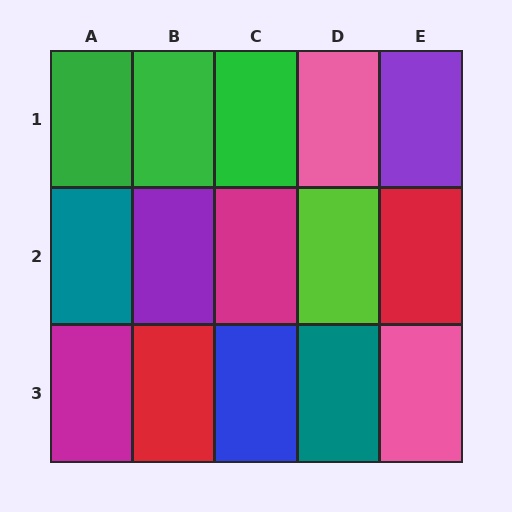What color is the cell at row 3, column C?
Blue.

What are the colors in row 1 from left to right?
Green, green, green, pink, purple.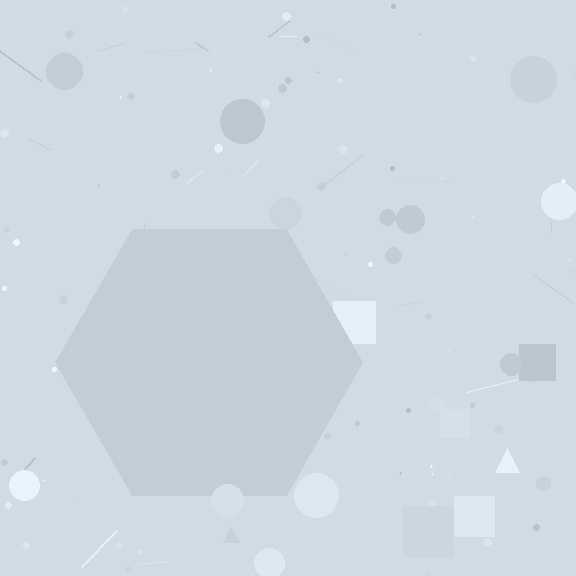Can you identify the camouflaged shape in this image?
The camouflaged shape is a hexagon.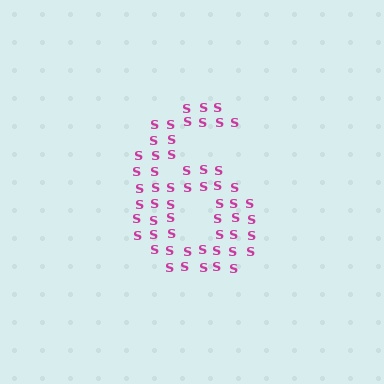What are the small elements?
The small elements are letter S's.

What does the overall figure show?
The overall figure shows the digit 6.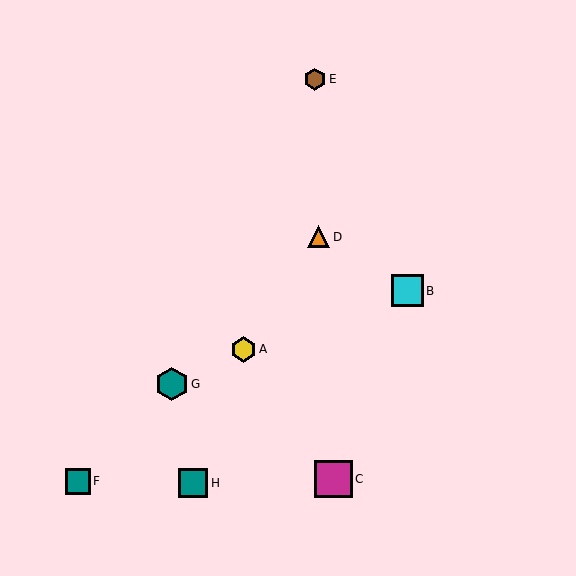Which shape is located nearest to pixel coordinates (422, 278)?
The cyan square (labeled B) at (408, 291) is nearest to that location.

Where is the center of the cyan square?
The center of the cyan square is at (408, 291).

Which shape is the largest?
The magenta square (labeled C) is the largest.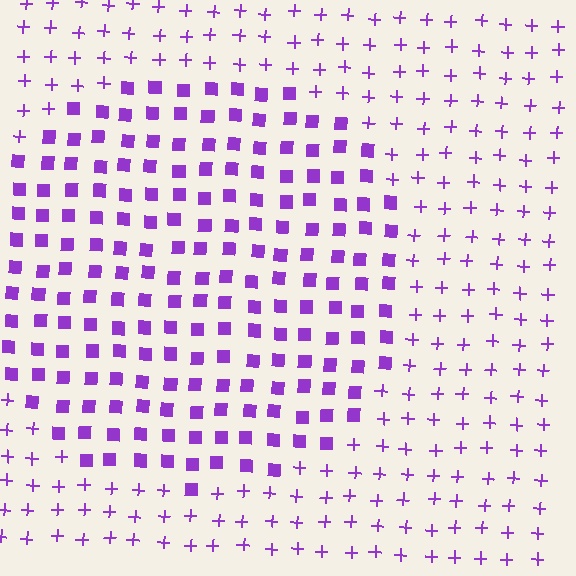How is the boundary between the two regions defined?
The boundary is defined by a change in element shape: squares inside vs. plus signs outside. All elements share the same color and spacing.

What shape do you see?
I see a circle.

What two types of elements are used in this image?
The image uses squares inside the circle region and plus signs outside it.